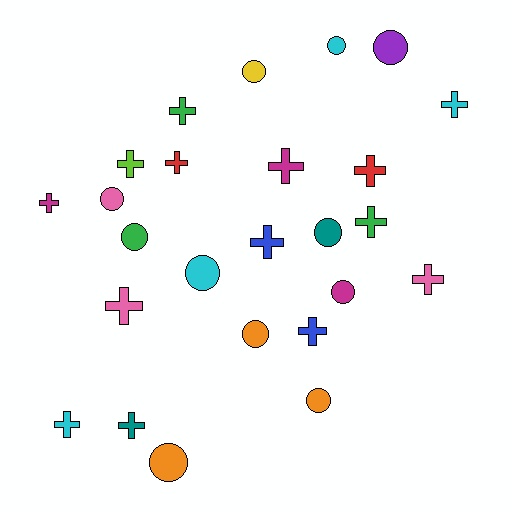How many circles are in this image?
There are 11 circles.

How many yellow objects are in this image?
There is 1 yellow object.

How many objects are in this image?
There are 25 objects.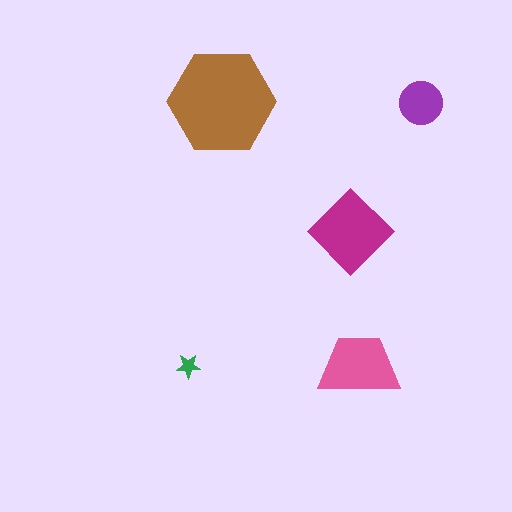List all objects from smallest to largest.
The green star, the purple circle, the pink trapezoid, the magenta diamond, the brown hexagon.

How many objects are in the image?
There are 5 objects in the image.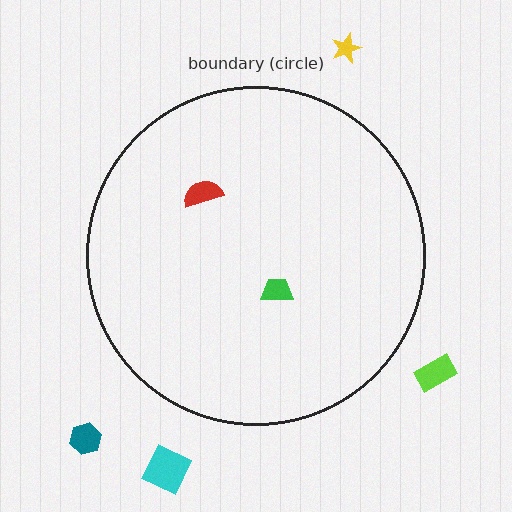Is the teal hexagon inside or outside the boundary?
Outside.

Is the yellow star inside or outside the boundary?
Outside.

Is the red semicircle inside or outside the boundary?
Inside.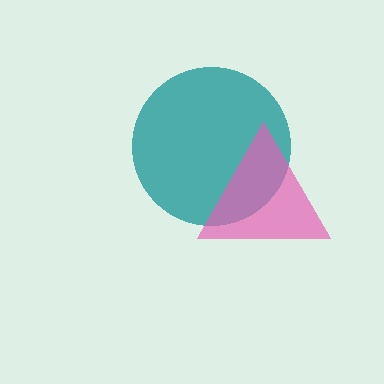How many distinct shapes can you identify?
There are 2 distinct shapes: a teal circle, a pink triangle.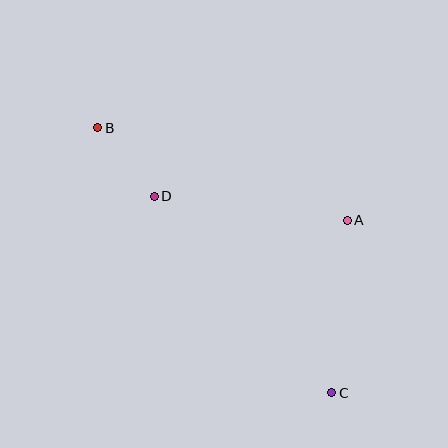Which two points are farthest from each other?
Points B and C are farthest from each other.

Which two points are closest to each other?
Points B and D are closest to each other.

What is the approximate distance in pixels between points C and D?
The distance between C and D is approximately 265 pixels.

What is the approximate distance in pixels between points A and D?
The distance between A and D is approximately 194 pixels.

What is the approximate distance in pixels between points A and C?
The distance between A and C is approximately 173 pixels.